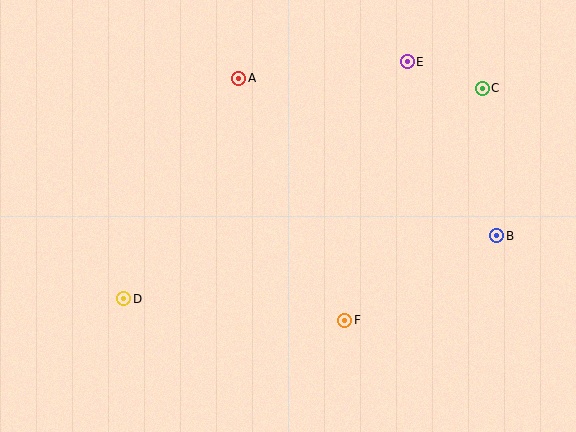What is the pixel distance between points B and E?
The distance between B and E is 196 pixels.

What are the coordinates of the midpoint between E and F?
The midpoint between E and F is at (376, 191).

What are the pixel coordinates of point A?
Point A is at (239, 78).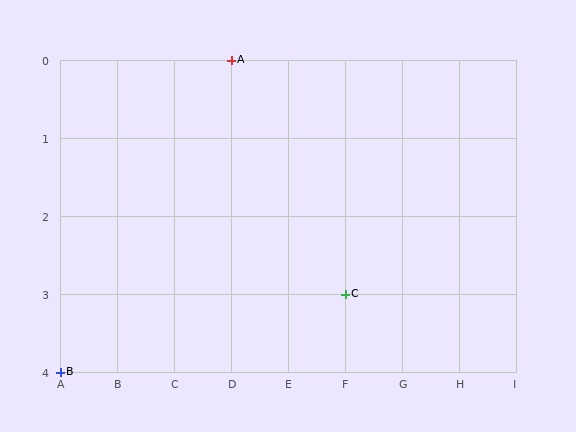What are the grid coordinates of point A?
Point A is at grid coordinates (D, 0).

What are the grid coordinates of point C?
Point C is at grid coordinates (F, 3).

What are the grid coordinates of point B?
Point B is at grid coordinates (A, 4).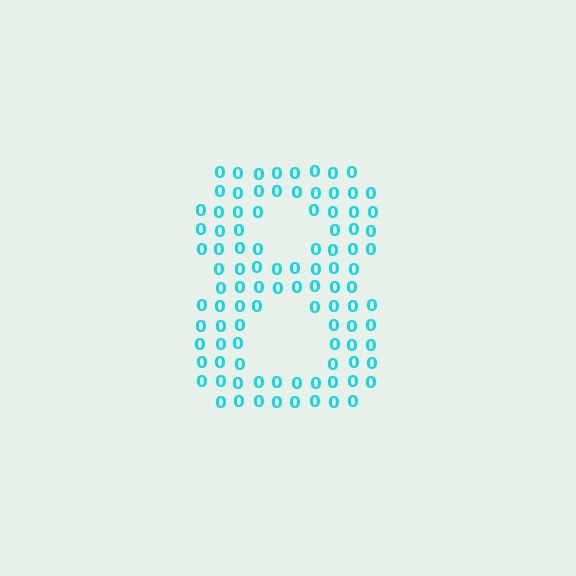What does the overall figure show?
The overall figure shows the digit 8.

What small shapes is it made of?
It is made of small digit 0's.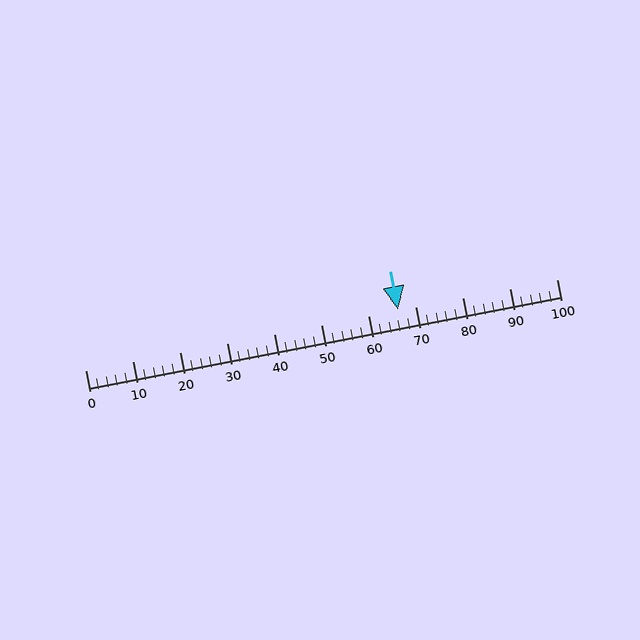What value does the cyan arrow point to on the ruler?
The cyan arrow points to approximately 66.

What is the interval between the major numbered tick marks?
The major tick marks are spaced 10 units apart.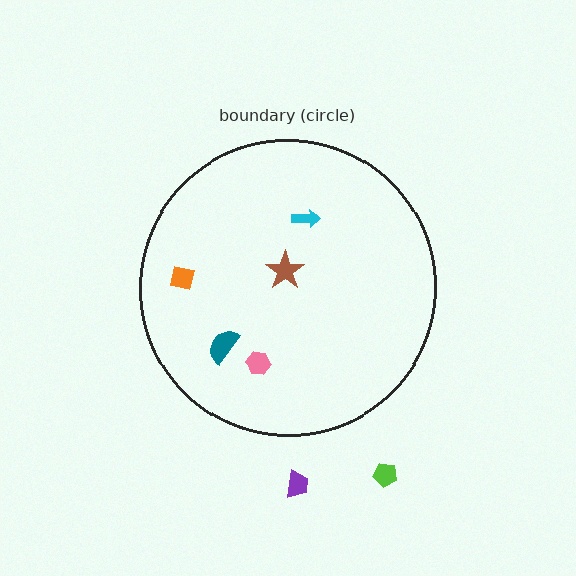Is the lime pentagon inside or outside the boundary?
Outside.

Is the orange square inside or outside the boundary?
Inside.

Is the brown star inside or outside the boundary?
Inside.